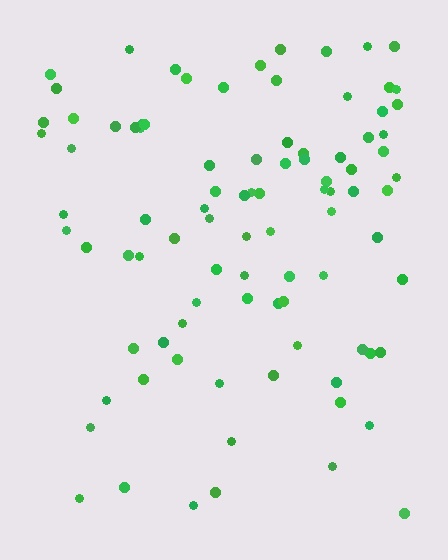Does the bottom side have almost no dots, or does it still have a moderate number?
Still a moderate number, just noticeably fewer than the top.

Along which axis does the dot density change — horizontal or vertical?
Vertical.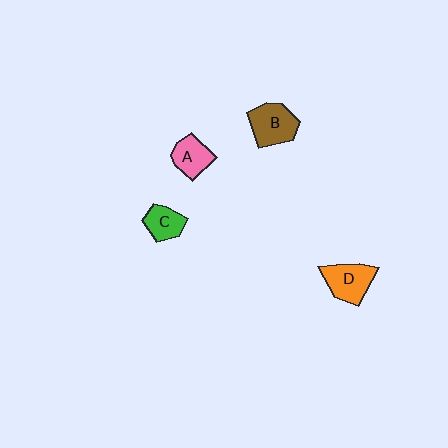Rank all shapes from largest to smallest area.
From largest to smallest: B (brown), D (orange), A (pink), C (green).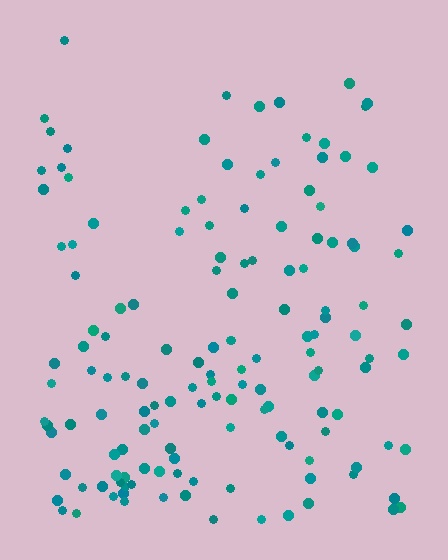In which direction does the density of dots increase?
From top to bottom, with the bottom side densest.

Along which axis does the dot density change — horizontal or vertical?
Vertical.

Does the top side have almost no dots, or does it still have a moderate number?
Still a moderate number, just noticeably fewer than the bottom.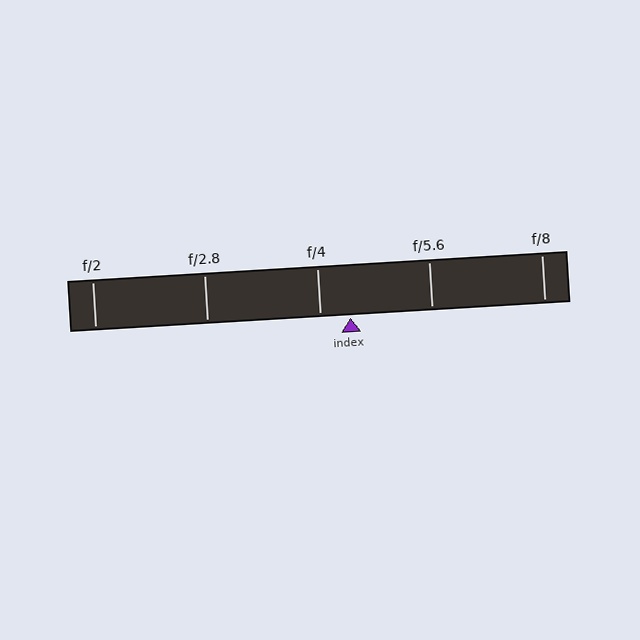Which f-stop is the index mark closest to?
The index mark is closest to f/4.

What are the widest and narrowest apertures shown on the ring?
The widest aperture shown is f/2 and the narrowest is f/8.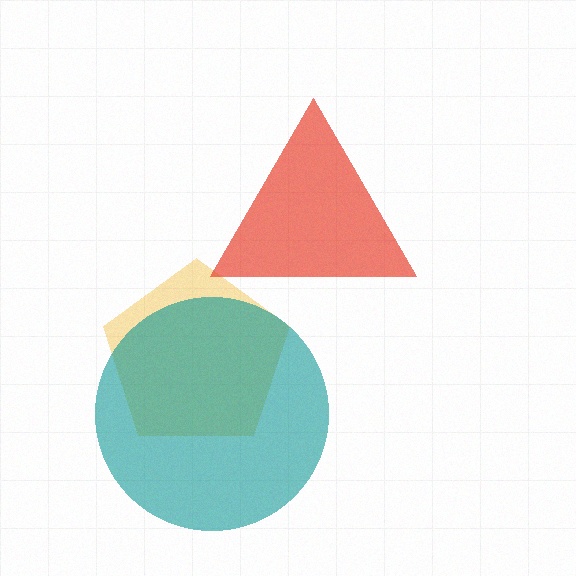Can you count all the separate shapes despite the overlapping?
Yes, there are 3 separate shapes.